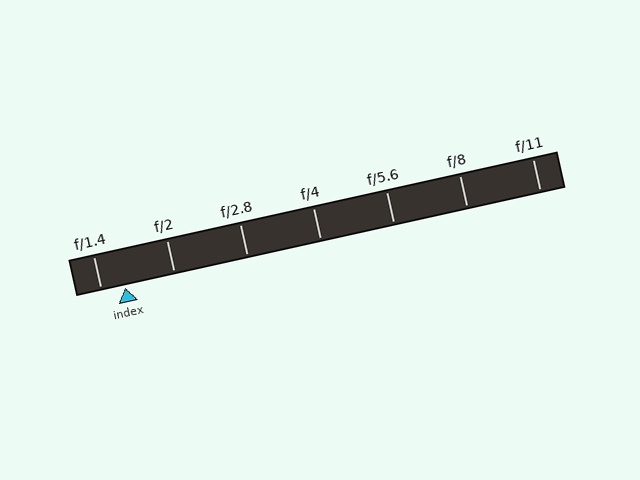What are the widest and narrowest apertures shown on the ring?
The widest aperture shown is f/1.4 and the narrowest is f/11.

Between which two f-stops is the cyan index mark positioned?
The index mark is between f/1.4 and f/2.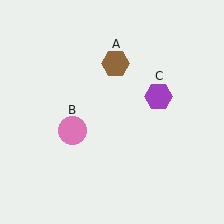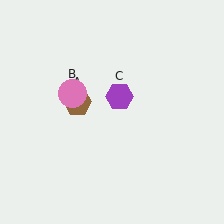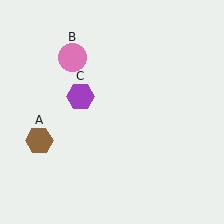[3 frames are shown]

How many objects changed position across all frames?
3 objects changed position: brown hexagon (object A), pink circle (object B), purple hexagon (object C).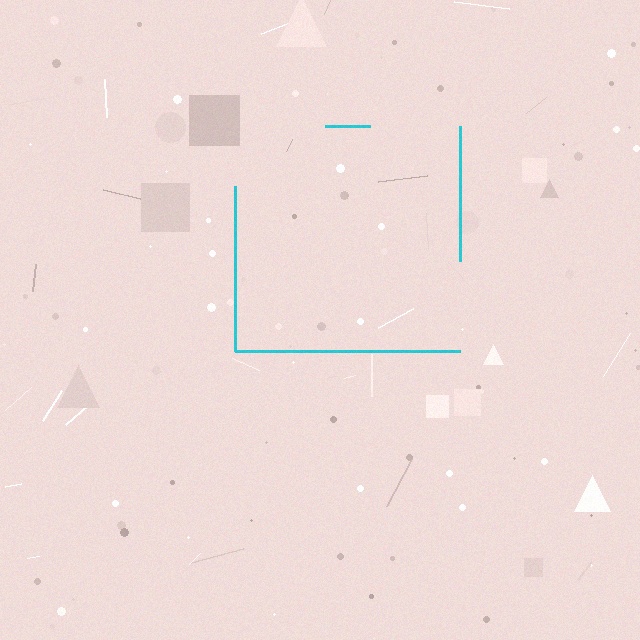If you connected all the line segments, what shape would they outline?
They would outline a square.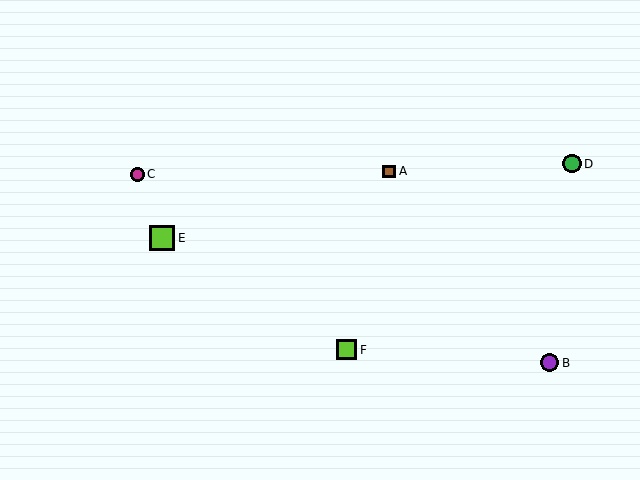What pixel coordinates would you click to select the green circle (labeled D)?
Click at (572, 164) to select the green circle D.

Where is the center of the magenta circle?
The center of the magenta circle is at (137, 174).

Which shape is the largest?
The lime square (labeled E) is the largest.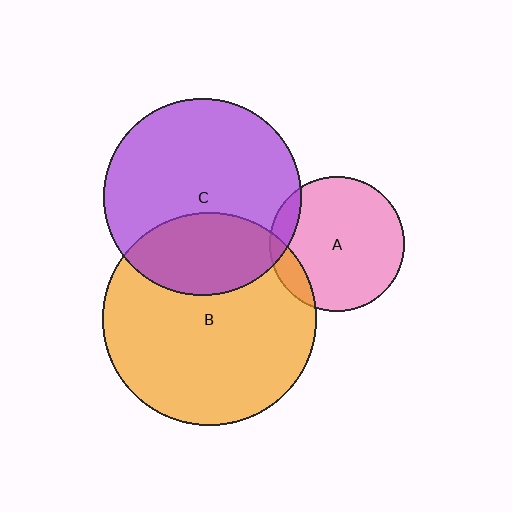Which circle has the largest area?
Circle B (orange).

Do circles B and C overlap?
Yes.